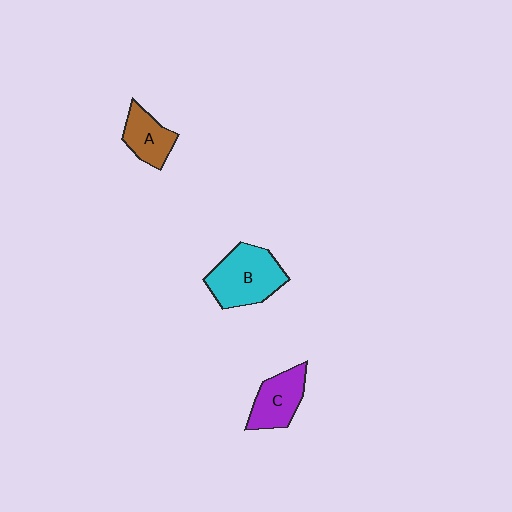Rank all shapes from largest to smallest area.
From largest to smallest: B (cyan), C (purple), A (brown).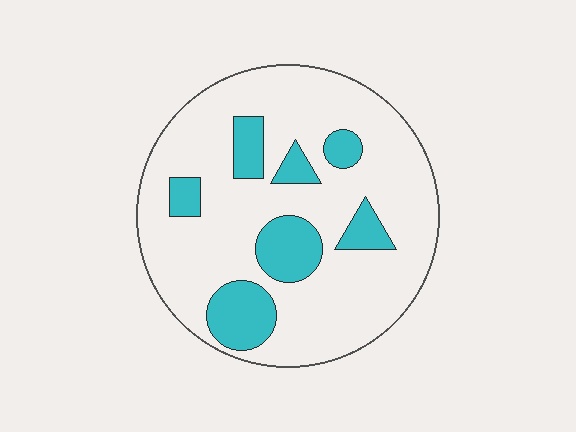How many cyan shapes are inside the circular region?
7.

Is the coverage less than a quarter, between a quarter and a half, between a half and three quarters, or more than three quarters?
Less than a quarter.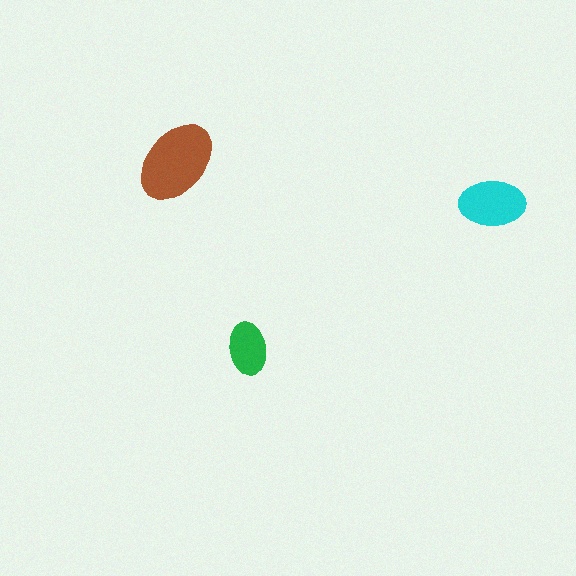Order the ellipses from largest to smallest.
the brown one, the cyan one, the green one.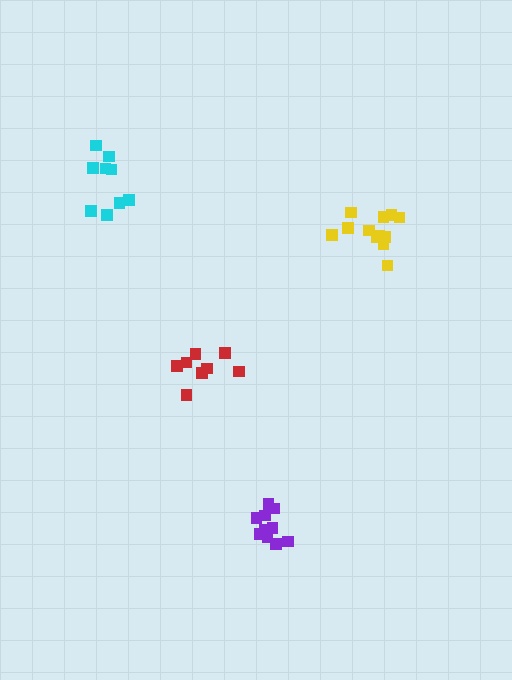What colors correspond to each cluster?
The clusters are colored: red, purple, yellow, cyan.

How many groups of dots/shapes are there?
There are 4 groups.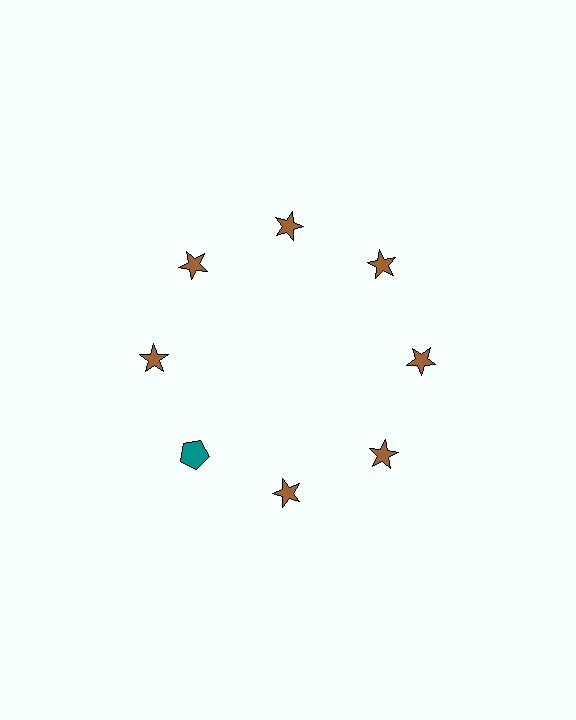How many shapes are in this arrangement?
There are 8 shapes arranged in a ring pattern.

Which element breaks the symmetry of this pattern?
The teal pentagon at roughly the 8 o'clock position breaks the symmetry. All other shapes are brown stars.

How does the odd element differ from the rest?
It differs in both color (teal instead of brown) and shape (pentagon instead of star).